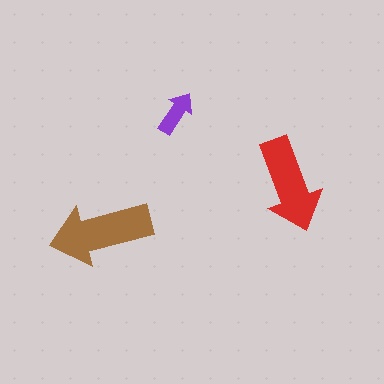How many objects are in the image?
There are 3 objects in the image.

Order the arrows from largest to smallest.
the brown one, the red one, the purple one.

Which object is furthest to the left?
The brown arrow is leftmost.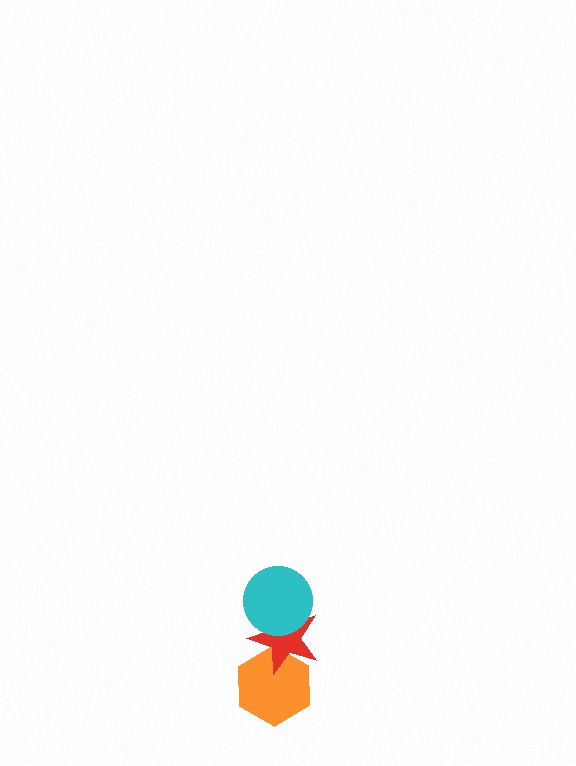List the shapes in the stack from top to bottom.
From top to bottom: the cyan circle, the red star, the orange hexagon.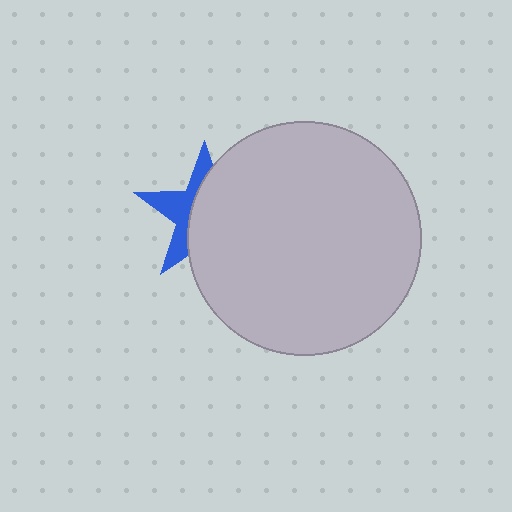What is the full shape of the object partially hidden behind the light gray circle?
The partially hidden object is a blue star.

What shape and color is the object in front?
The object in front is a light gray circle.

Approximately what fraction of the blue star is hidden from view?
Roughly 61% of the blue star is hidden behind the light gray circle.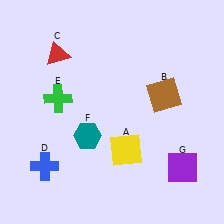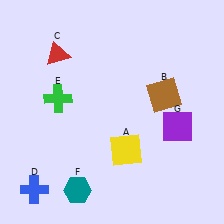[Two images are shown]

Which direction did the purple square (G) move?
The purple square (G) moved up.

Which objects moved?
The objects that moved are: the blue cross (D), the teal hexagon (F), the purple square (G).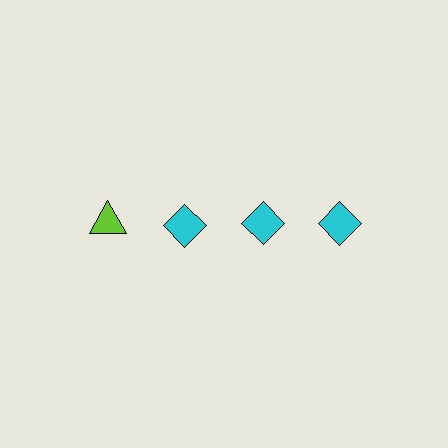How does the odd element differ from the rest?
It differs in both color (lime instead of cyan) and shape (triangle instead of diamond).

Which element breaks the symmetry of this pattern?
The lime triangle in the top row, leftmost column breaks the symmetry. All other shapes are cyan diamonds.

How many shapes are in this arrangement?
There are 4 shapes arranged in a grid pattern.